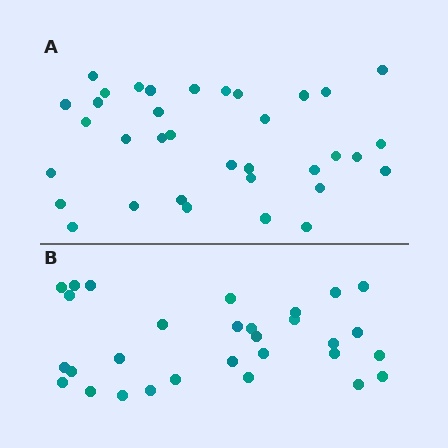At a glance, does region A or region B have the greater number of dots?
Region A (the top region) has more dots.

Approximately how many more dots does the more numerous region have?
Region A has about 5 more dots than region B.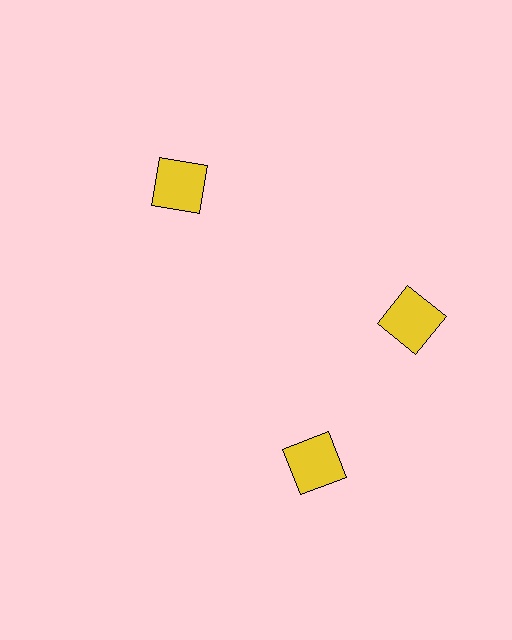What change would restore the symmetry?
The symmetry would be restored by rotating it back into even spacing with its neighbors so that all 3 squares sit at equal angles and equal distance from the center.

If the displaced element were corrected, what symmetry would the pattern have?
It would have 3-fold rotational symmetry — the pattern would map onto itself every 120 degrees.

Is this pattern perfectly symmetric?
No. The 3 yellow squares are arranged in a ring, but one element near the 7 o'clock position is rotated out of alignment along the ring, breaking the 3-fold rotational symmetry.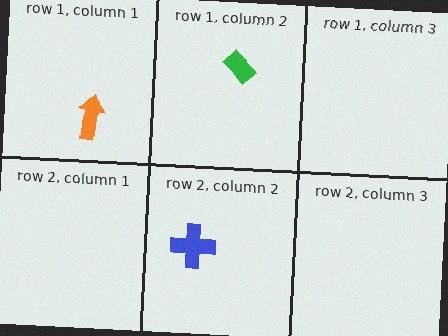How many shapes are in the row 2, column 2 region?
1.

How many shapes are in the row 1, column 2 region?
1.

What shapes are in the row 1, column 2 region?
The green rectangle.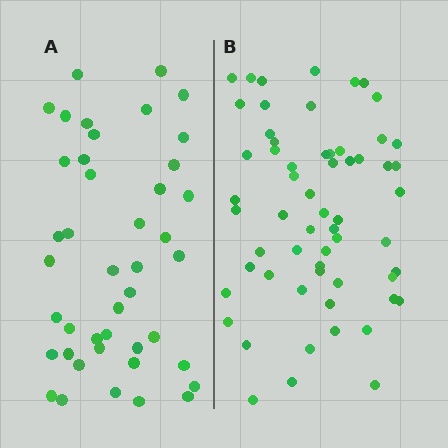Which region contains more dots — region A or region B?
Region B (the right region) has more dots.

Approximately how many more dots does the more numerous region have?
Region B has approximately 15 more dots than region A.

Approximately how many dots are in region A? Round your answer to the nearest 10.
About 40 dots. (The exact count is 43, which rounds to 40.)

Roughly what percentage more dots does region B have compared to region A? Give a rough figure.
About 40% more.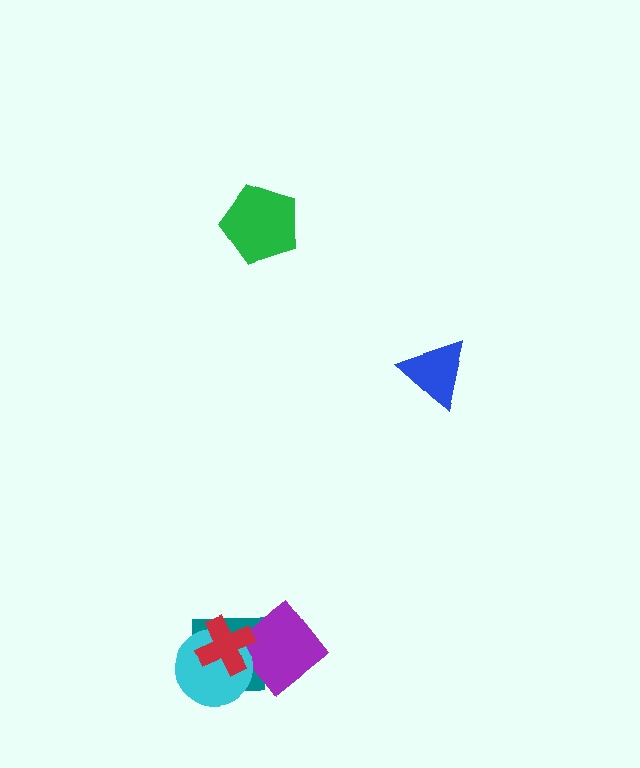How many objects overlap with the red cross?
3 objects overlap with the red cross.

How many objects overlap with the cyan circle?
3 objects overlap with the cyan circle.